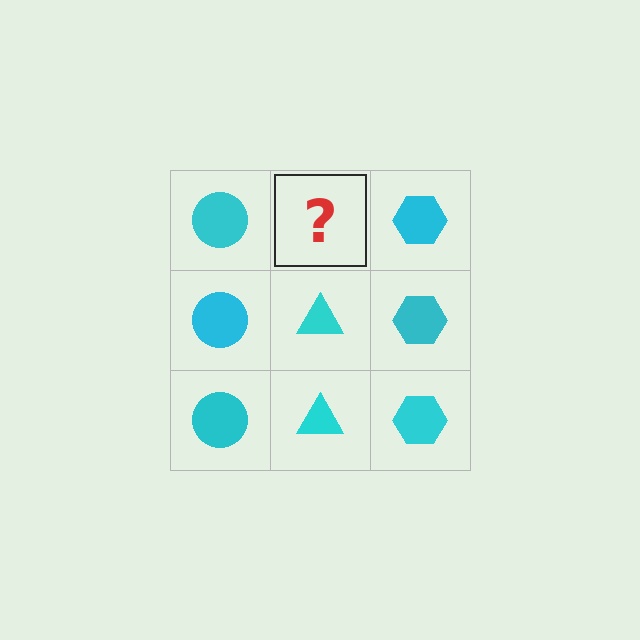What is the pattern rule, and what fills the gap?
The rule is that each column has a consistent shape. The gap should be filled with a cyan triangle.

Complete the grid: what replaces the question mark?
The question mark should be replaced with a cyan triangle.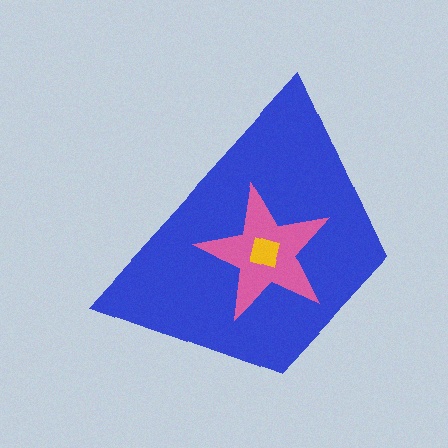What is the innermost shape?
The yellow square.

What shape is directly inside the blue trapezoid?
The pink star.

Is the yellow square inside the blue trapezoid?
Yes.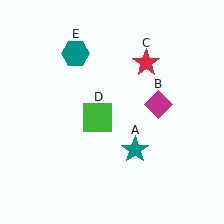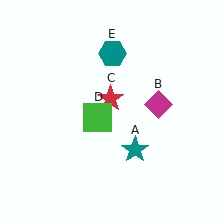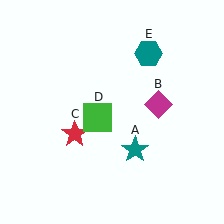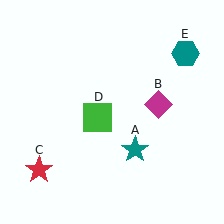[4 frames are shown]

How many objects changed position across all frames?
2 objects changed position: red star (object C), teal hexagon (object E).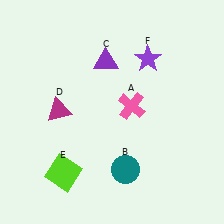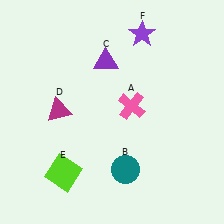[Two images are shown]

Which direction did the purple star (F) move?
The purple star (F) moved up.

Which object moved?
The purple star (F) moved up.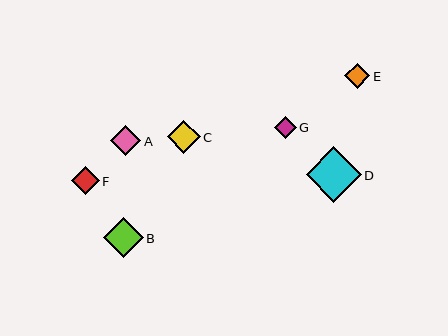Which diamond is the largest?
Diamond D is the largest with a size of approximately 55 pixels.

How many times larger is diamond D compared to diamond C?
Diamond D is approximately 1.7 times the size of diamond C.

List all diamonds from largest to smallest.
From largest to smallest: D, B, C, A, F, E, G.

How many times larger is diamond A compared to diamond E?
Diamond A is approximately 1.2 times the size of diamond E.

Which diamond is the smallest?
Diamond G is the smallest with a size of approximately 22 pixels.